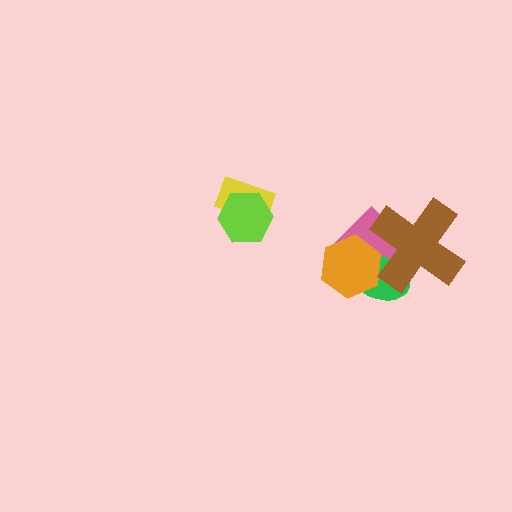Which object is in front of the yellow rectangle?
The lime hexagon is in front of the yellow rectangle.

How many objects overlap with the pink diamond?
3 objects overlap with the pink diamond.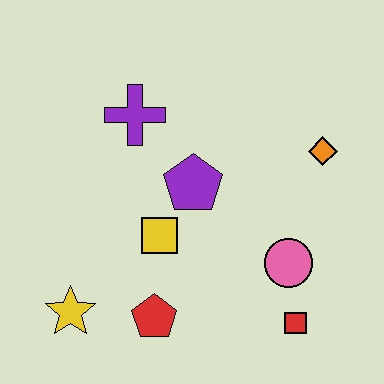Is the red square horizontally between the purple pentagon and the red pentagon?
No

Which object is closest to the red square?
The pink circle is closest to the red square.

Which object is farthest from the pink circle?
The yellow star is farthest from the pink circle.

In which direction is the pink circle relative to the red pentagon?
The pink circle is to the right of the red pentagon.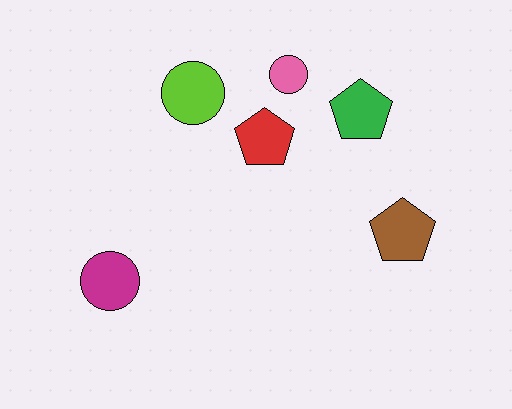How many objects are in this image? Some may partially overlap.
There are 6 objects.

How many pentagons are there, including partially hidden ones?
There are 3 pentagons.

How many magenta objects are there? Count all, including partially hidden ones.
There is 1 magenta object.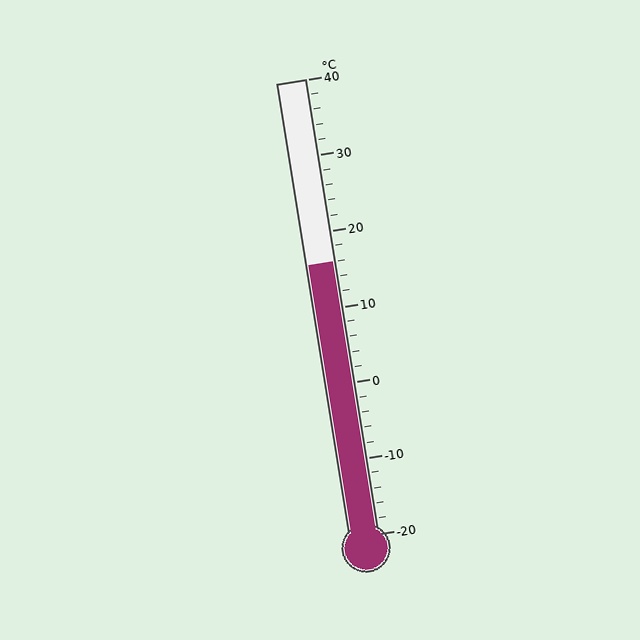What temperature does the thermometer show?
The thermometer shows approximately 16°C.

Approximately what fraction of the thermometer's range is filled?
The thermometer is filled to approximately 60% of its range.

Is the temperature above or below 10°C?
The temperature is above 10°C.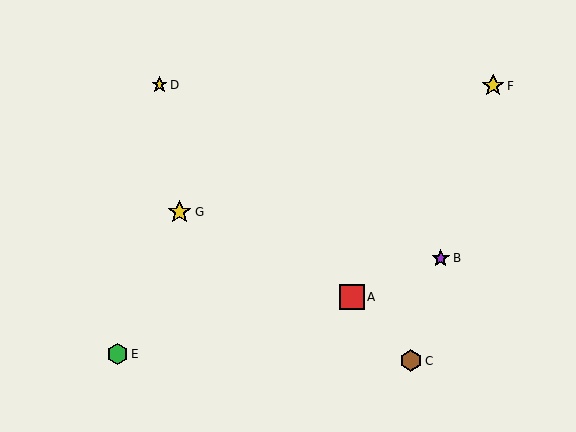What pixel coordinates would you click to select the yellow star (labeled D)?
Click at (160, 85) to select the yellow star D.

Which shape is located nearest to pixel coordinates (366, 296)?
The red square (labeled A) at (352, 297) is nearest to that location.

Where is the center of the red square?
The center of the red square is at (352, 297).